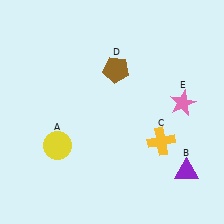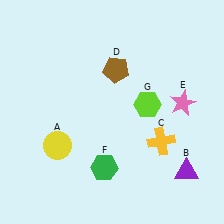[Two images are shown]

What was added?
A green hexagon (F), a lime hexagon (G) were added in Image 2.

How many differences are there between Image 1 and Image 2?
There are 2 differences between the two images.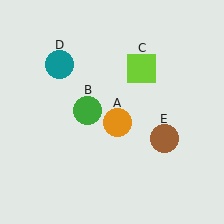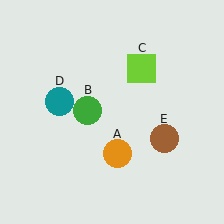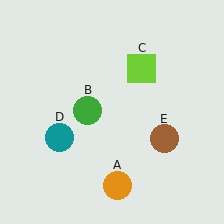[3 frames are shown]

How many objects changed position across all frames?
2 objects changed position: orange circle (object A), teal circle (object D).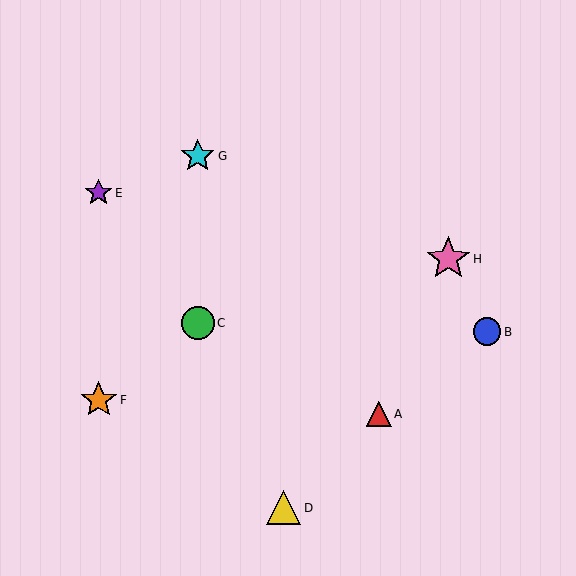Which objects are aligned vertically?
Objects C, G are aligned vertically.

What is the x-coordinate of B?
Object B is at x≈487.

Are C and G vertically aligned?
Yes, both are at x≈198.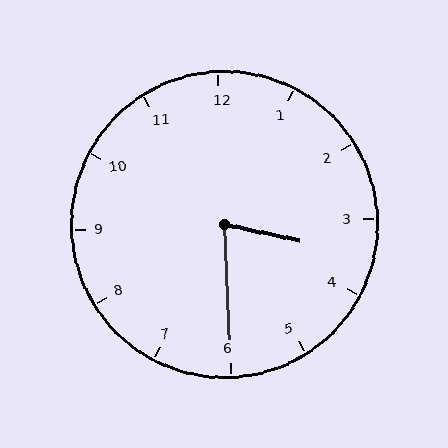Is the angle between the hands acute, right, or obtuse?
It is acute.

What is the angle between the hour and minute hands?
Approximately 75 degrees.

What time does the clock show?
3:30.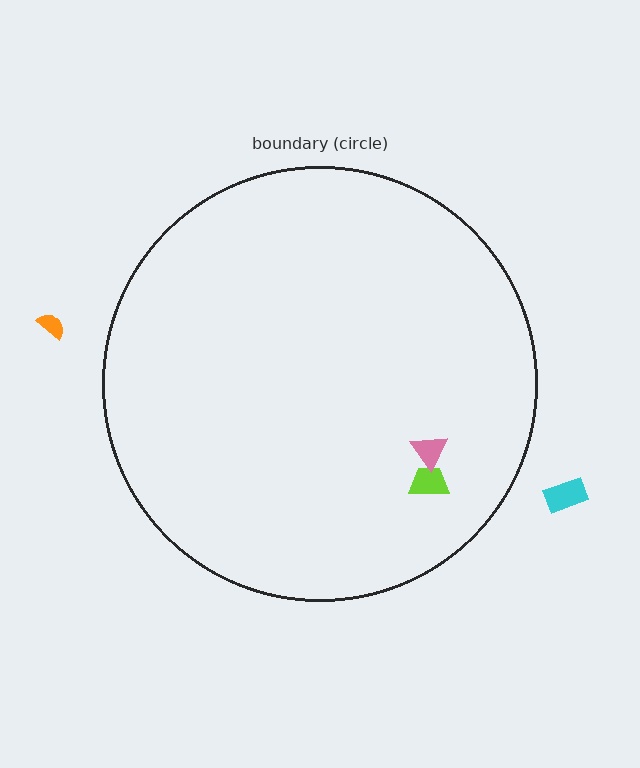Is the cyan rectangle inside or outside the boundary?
Outside.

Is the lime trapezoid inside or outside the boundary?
Inside.